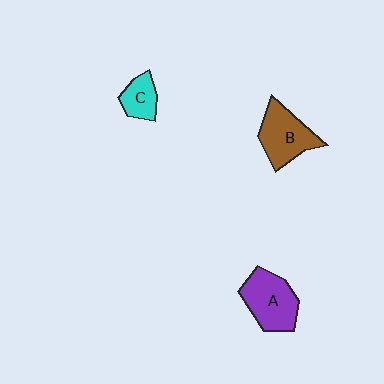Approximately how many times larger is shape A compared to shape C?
Approximately 2.0 times.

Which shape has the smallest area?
Shape C (cyan).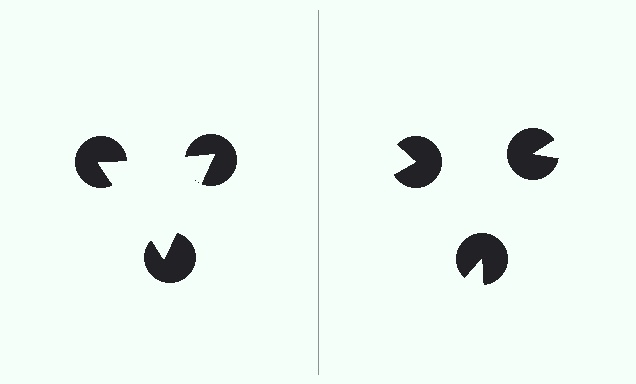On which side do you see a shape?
An illusory triangle appears on the left side. On the right side the wedge cuts are rotated, so no coherent shape forms.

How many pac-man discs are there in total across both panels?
6 — 3 on each side.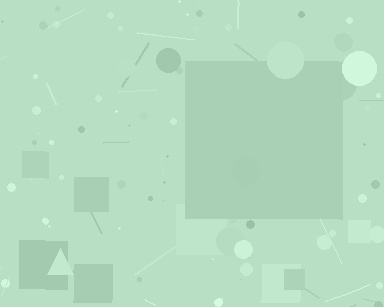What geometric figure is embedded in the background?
A square is embedded in the background.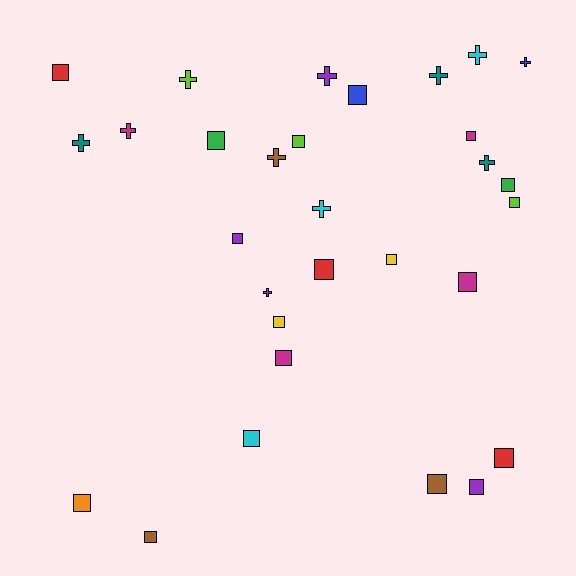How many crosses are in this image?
There are 11 crosses.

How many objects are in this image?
There are 30 objects.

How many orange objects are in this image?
There is 1 orange object.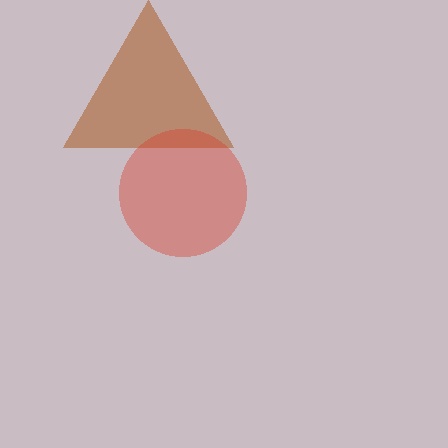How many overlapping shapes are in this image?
There are 2 overlapping shapes in the image.